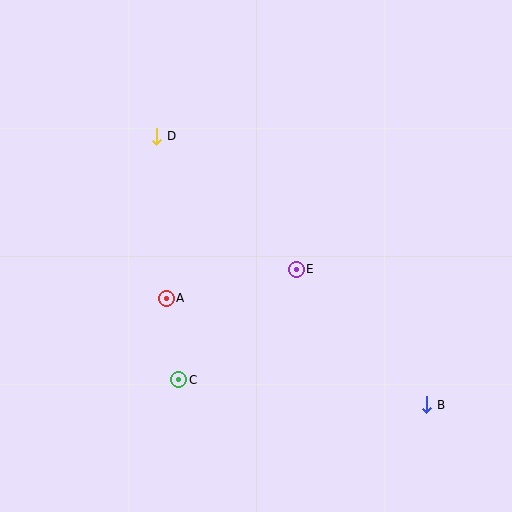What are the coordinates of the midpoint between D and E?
The midpoint between D and E is at (226, 203).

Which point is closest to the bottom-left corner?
Point C is closest to the bottom-left corner.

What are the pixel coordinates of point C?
Point C is at (179, 380).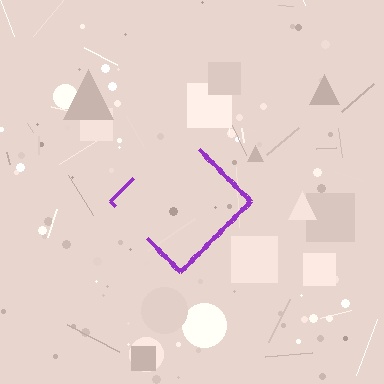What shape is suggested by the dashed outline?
The dashed outline suggests a diamond.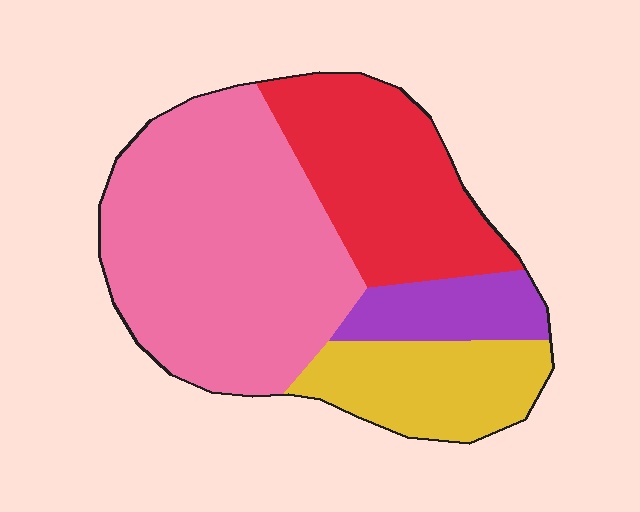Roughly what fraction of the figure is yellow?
Yellow covers about 15% of the figure.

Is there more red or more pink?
Pink.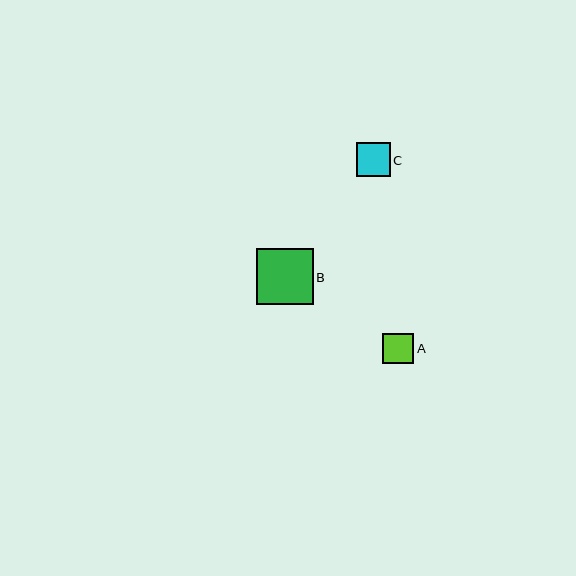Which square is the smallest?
Square A is the smallest with a size of approximately 31 pixels.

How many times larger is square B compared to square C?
Square B is approximately 1.6 times the size of square C.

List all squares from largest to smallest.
From largest to smallest: B, C, A.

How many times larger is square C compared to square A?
Square C is approximately 1.1 times the size of square A.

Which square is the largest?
Square B is the largest with a size of approximately 56 pixels.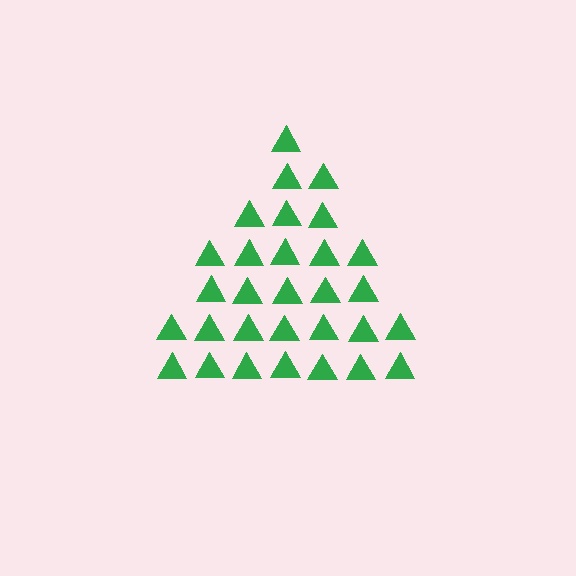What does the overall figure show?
The overall figure shows a triangle.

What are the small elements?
The small elements are triangles.